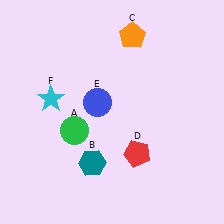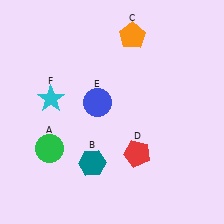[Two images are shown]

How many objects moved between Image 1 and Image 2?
1 object moved between the two images.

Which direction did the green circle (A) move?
The green circle (A) moved left.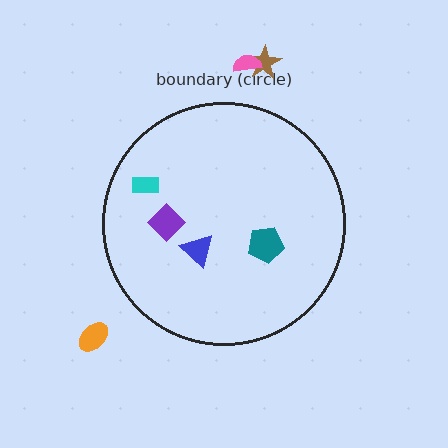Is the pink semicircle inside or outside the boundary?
Outside.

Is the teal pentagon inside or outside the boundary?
Inside.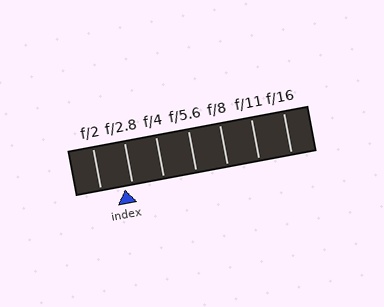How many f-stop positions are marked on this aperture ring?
There are 7 f-stop positions marked.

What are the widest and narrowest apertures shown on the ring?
The widest aperture shown is f/2 and the narrowest is f/16.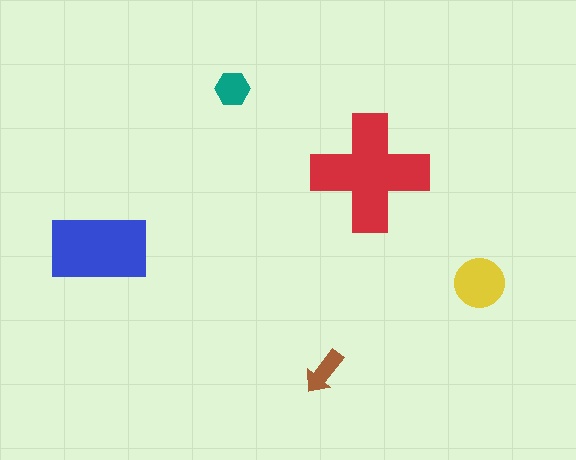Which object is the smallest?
The brown arrow.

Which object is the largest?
The red cross.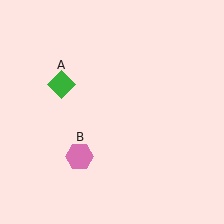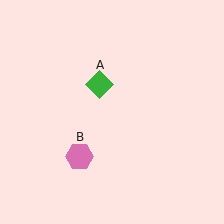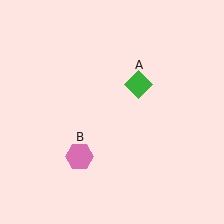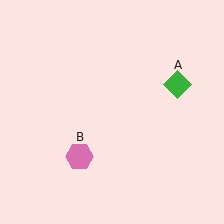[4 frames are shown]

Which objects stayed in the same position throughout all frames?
Pink hexagon (object B) remained stationary.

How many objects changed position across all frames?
1 object changed position: green diamond (object A).